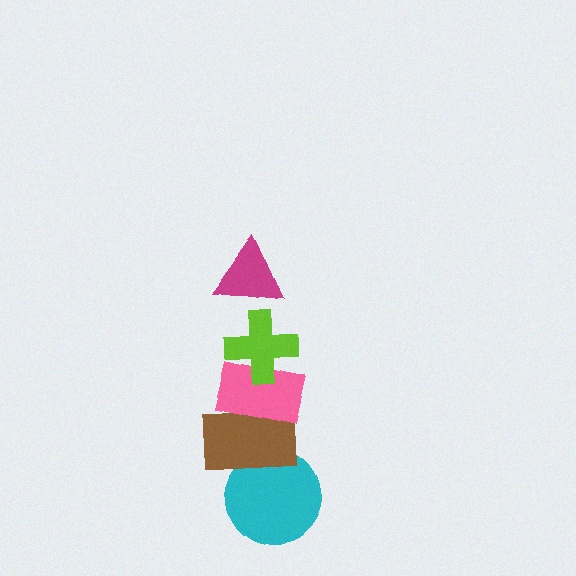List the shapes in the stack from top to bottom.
From top to bottom: the magenta triangle, the lime cross, the pink rectangle, the brown rectangle, the cyan circle.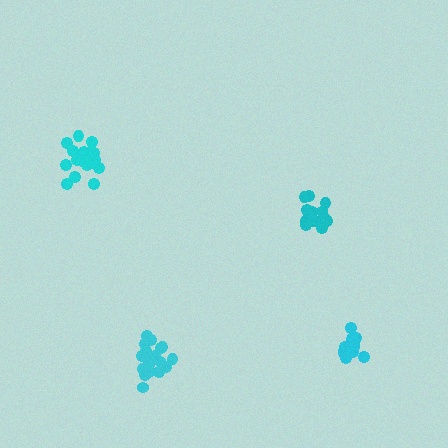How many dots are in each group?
Group 1: 15 dots, Group 2: 21 dots, Group 3: 15 dots, Group 4: 21 dots (72 total).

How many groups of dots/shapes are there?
There are 4 groups.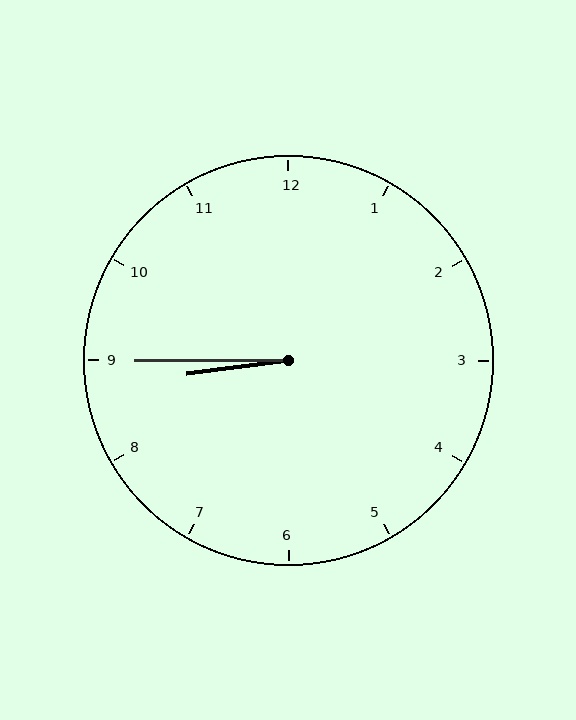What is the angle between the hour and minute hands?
Approximately 8 degrees.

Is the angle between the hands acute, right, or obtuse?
It is acute.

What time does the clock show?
8:45.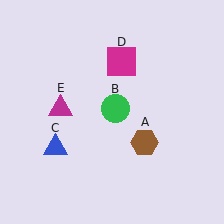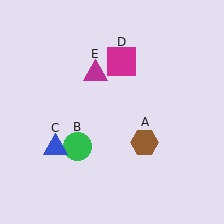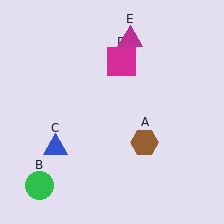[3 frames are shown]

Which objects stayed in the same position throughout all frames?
Brown hexagon (object A) and blue triangle (object C) and magenta square (object D) remained stationary.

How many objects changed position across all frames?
2 objects changed position: green circle (object B), magenta triangle (object E).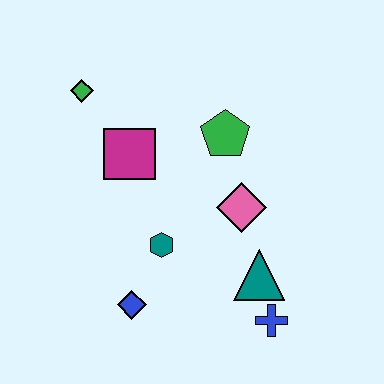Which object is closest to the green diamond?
The magenta square is closest to the green diamond.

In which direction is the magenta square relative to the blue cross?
The magenta square is above the blue cross.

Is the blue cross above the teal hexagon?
No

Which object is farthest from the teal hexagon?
The green diamond is farthest from the teal hexagon.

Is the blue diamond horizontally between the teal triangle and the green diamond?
Yes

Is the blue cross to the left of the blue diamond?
No